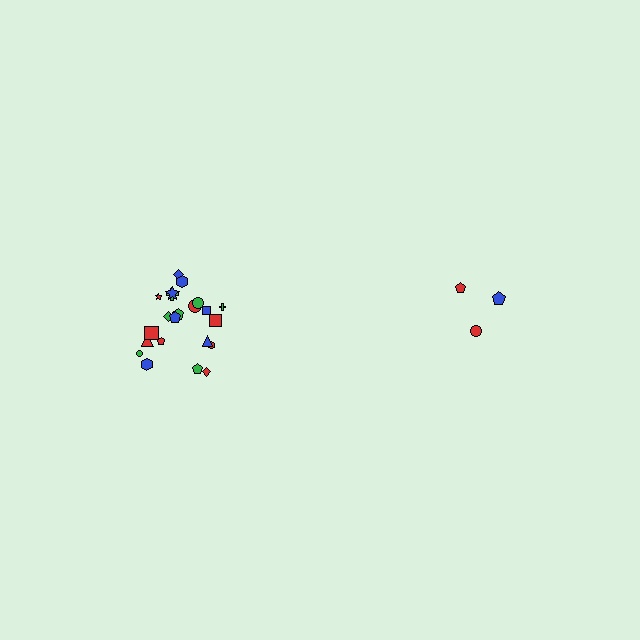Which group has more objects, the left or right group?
The left group.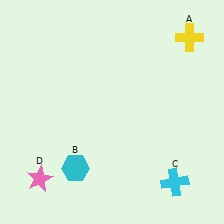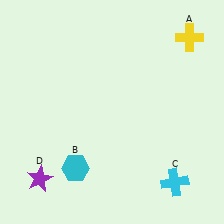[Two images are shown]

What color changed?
The star (D) changed from pink in Image 1 to purple in Image 2.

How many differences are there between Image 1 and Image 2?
There is 1 difference between the two images.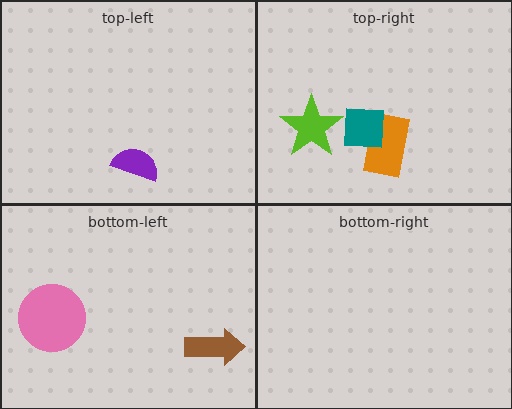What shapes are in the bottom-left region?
The pink circle, the brown arrow.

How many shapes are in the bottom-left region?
2.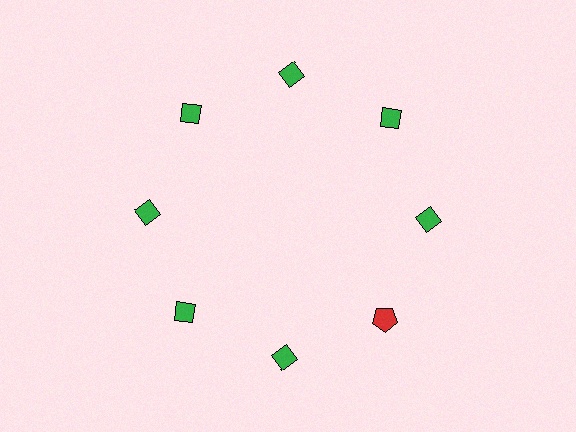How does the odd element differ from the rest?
It differs in both color (red instead of green) and shape (pentagon instead of diamond).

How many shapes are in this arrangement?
There are 8 shapes arranged in a ring pattern.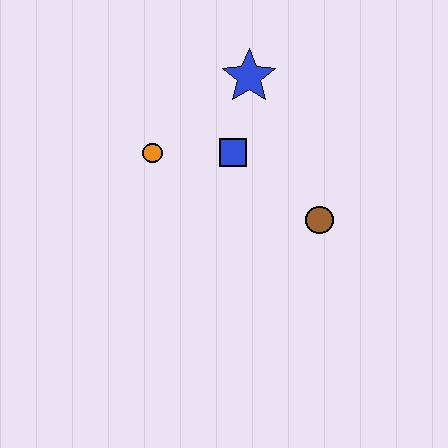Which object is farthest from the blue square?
The brown circle is farthest from the blue square.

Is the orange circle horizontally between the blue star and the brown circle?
No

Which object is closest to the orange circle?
The blue square is closest to the orange circle.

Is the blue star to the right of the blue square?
Yes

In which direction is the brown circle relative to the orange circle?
The brown circle is to the right of the orange circle.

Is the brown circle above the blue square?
No